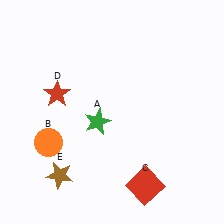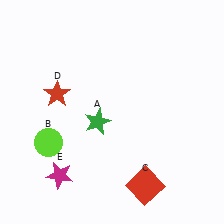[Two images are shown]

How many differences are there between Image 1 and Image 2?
There are 2 differences between the two images.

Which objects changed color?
B changed from orange to lime. E changed from brown to magenta.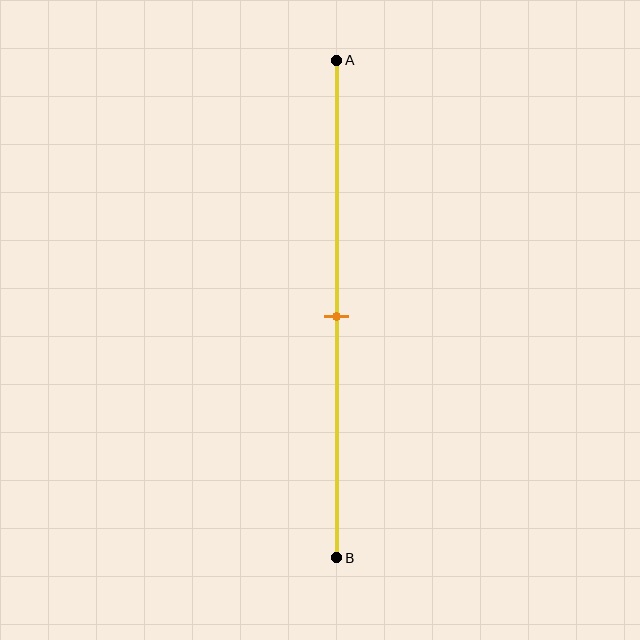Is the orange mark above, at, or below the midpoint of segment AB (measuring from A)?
The orange mark is approximately at the midpoint of segment AB.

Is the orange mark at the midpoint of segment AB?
Yes, the mark is approximately at the midpoint.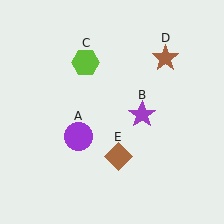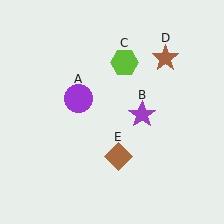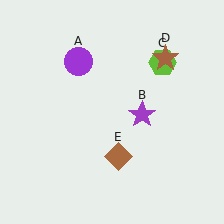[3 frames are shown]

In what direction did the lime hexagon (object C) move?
The lime hexagon (object C) moved right.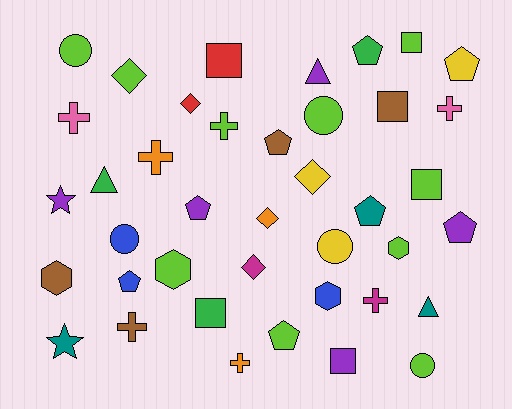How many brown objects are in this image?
There are 4 brown objects.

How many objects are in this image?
There are 40 objects.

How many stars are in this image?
There are 2 stars.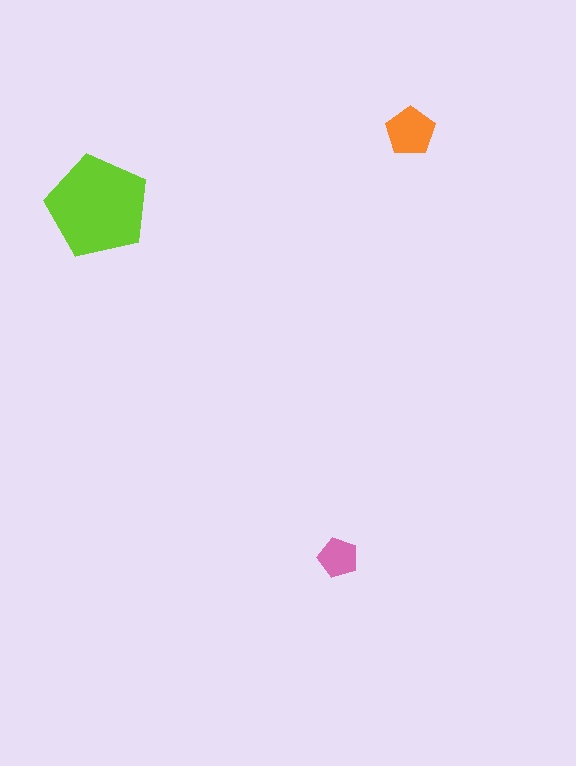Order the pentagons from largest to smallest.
the lime one, the orange one, the pink one.